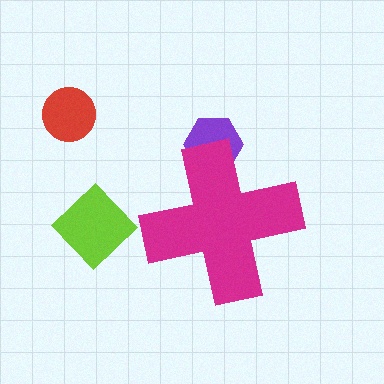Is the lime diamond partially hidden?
No, the lime diamond is fully visible.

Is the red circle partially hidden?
No, the red circle is fully visible.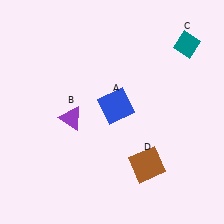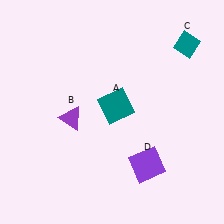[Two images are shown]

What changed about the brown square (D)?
In Image 1, D is brown. In Image 2, it changed to purple.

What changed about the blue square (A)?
In Image 1, A is blue. In Image 2, it changed to teal.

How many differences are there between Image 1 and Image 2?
There are 2 differences between the two images.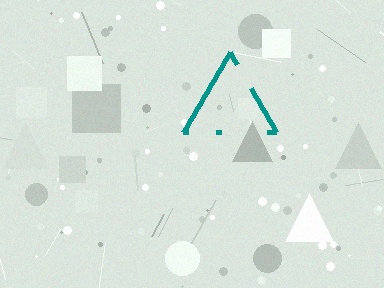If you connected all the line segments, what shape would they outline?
They would outline a triangle.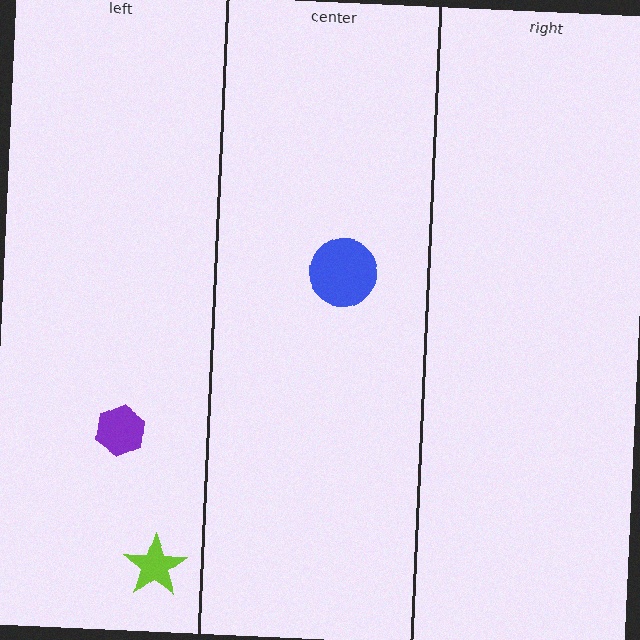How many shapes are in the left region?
2.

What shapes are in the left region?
The lime star, the purple hexagon.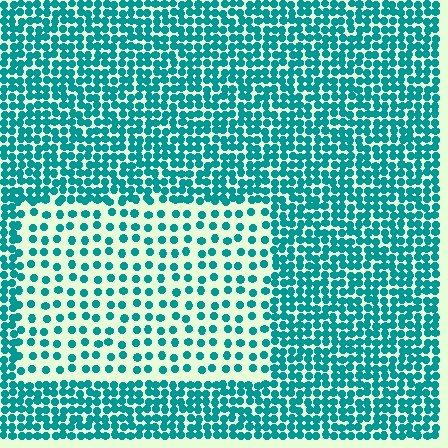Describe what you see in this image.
The image contains small teal elements arranged at two different densities. A rectangle-shaped region is visible where the elements are less densely packed than the surrounding area.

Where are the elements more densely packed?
The elements are more densely packed outside the rectangle boundary.